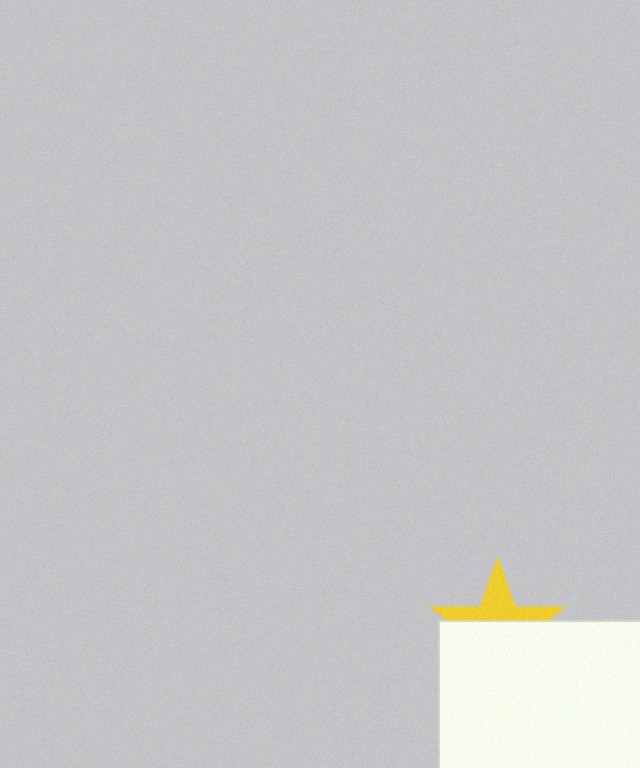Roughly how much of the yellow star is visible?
A small part of it is visible (roughly 41%).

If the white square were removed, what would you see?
You would see the complete yellow star.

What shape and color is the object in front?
The object in front is a white square.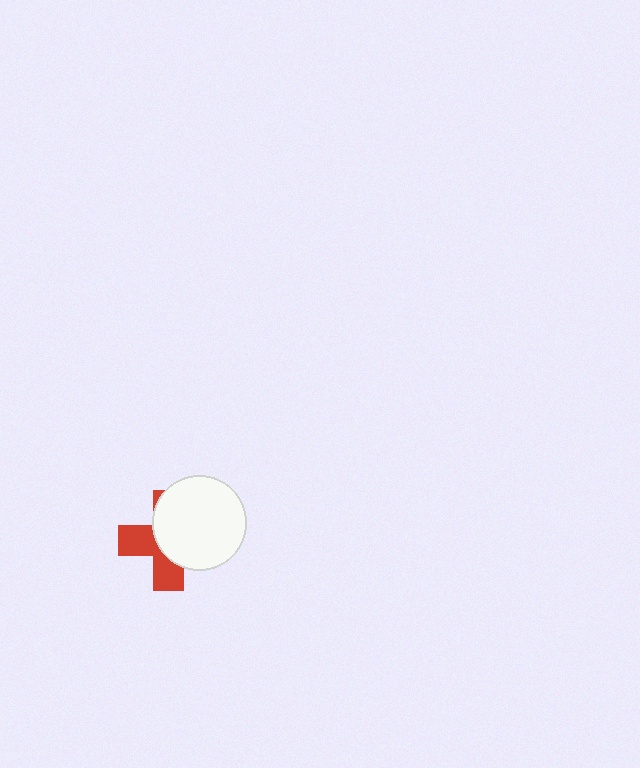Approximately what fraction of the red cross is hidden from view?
Roughly 58% of the red cross is hidden behind the white circle.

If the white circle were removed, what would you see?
You would see the complete red cross.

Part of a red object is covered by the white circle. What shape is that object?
It is a cross.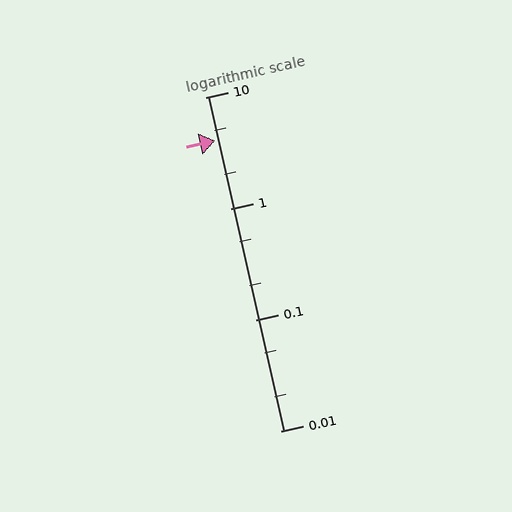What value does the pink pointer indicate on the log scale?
The pointer indicates approximately 4.1.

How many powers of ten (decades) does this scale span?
The scale spans 3 decades, from 0.01 to 10.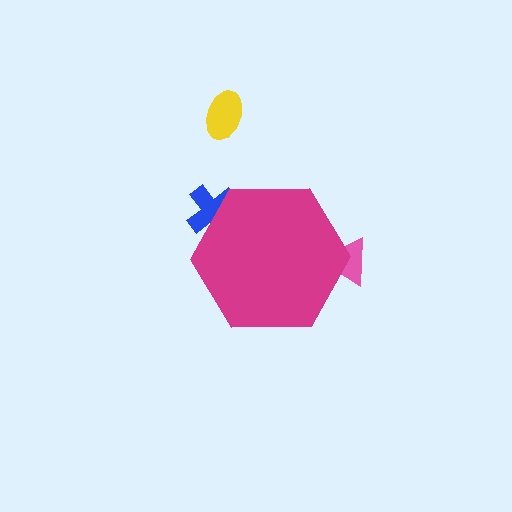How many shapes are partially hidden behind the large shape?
2 shapes are partially hidden.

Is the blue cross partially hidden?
Yes, the blue cross is partially hidden behind the magenta hexagon.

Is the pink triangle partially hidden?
Yes, the pink triangle is partially hidden behind the magenta hexagon.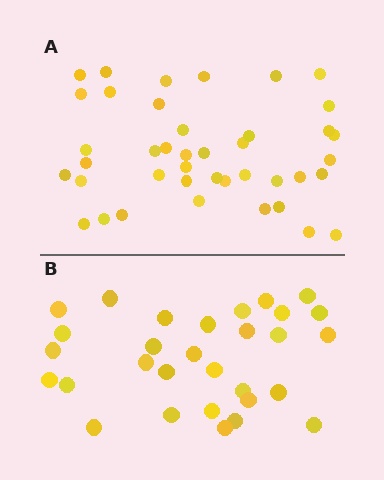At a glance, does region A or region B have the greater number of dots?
Region A (the top region) has more dots.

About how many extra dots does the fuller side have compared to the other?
Region A has roughly 12 or so more dots than region B.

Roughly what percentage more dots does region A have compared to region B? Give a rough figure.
About 35% more.